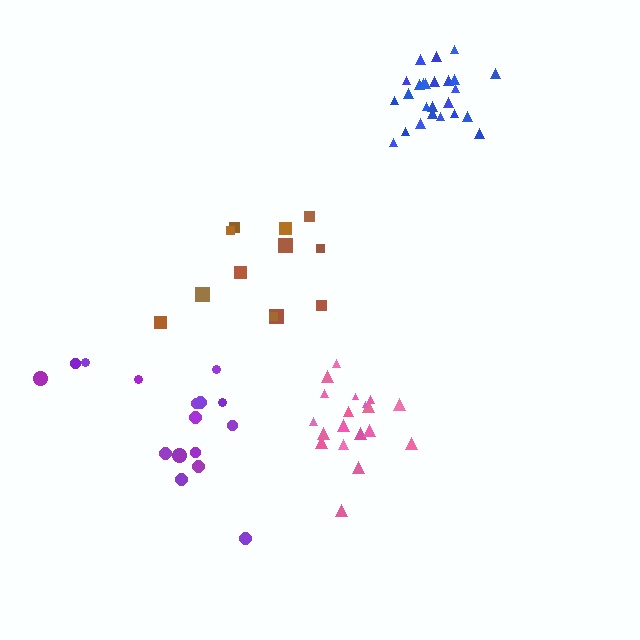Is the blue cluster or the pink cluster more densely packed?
Blue.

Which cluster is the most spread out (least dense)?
Brown.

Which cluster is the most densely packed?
Blue.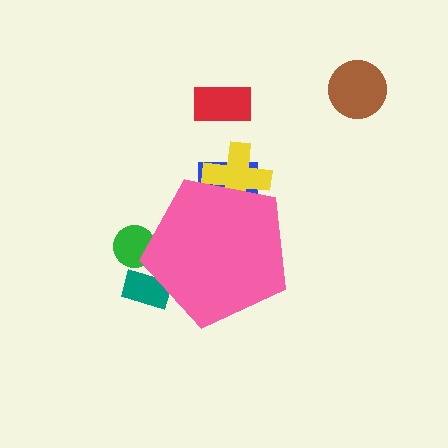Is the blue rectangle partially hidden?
Yes, the blue rectangle is partially hidden behind the pink pentagon.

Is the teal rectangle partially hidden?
Yes, the teal rectangle is partially hidden behind the pink pentagon.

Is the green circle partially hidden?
Yes, the green circle is partially hidden behind the pink pentagon.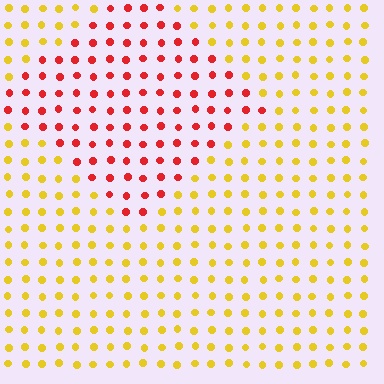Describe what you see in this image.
The image is filled with small yellow elements in a uniform arrangement. A diamond-shaped region is visible where the elements are tinted to a slightly different hue, forming a subtle color boundary.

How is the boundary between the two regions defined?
The boundary is defined purely by a slight shift in hue (about 55 degrees). Spacing, size, and orientation are identical on both sides.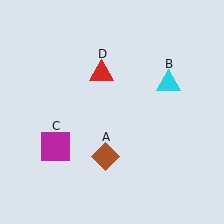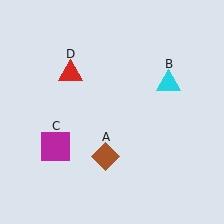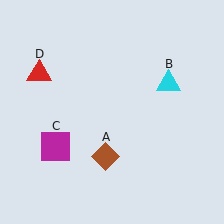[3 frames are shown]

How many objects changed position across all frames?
1 object changed position: red triangle (object D).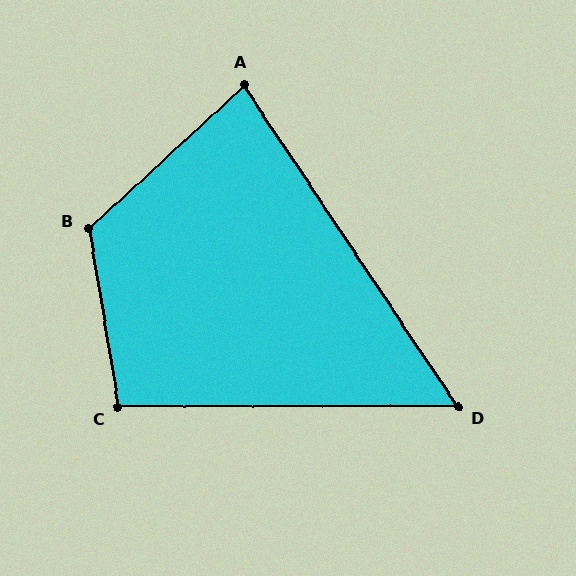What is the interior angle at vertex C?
Approximately 99 degrees (obtuse).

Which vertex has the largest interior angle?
B, at approximately 124 degrees.